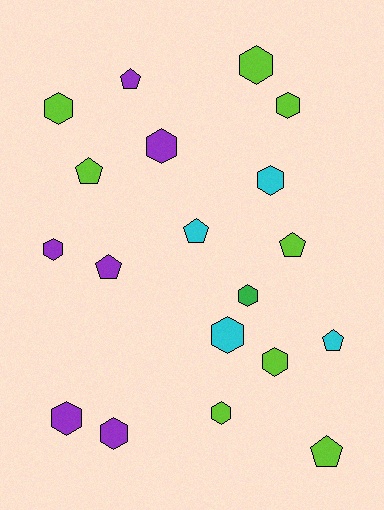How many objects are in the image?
There are 19 objects.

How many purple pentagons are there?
There are 2 purple pentagons.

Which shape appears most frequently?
Hexagon, with 12 objects.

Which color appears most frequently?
Lime, with 8 objects.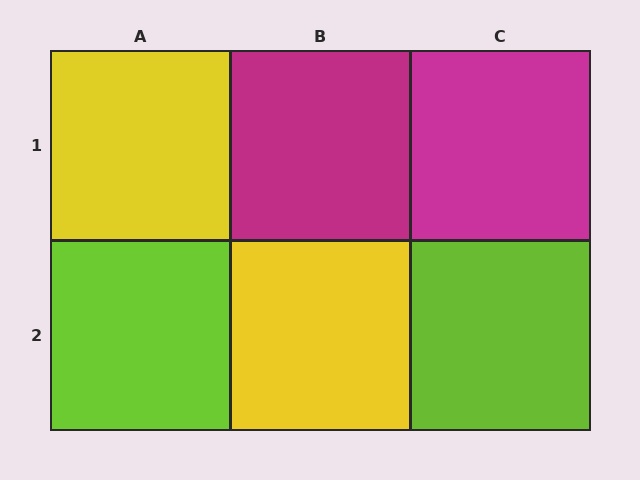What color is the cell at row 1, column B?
Magenta.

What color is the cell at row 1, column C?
Magenta.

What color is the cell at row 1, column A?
Yellow.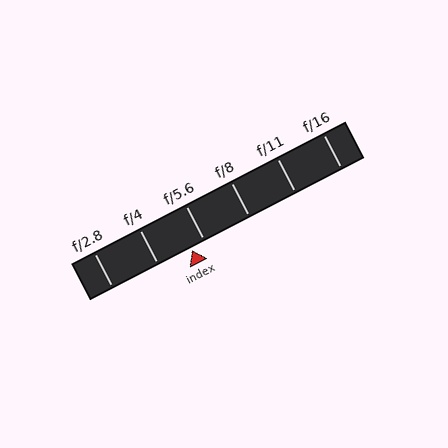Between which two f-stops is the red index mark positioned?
The index mark is between f/4 and f/5.6.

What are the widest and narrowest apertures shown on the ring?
The widest aperture shown is f/2.8 and the narrowest is f/16.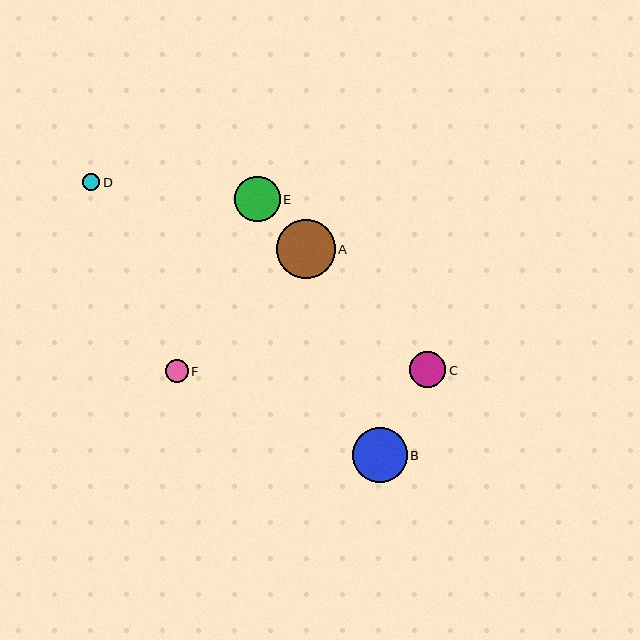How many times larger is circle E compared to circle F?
Circle E is approximately 2.0 times the size of circle F.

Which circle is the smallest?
Circle D is the smallest with a size of approximately 17 pixels.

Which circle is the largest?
Circle A is the largest with a size of approximately 59 pixels.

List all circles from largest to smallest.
From largest to smallest: A, B, E, C, F, D.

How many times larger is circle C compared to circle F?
Circle C is approximately 1.6 times the size of circle F.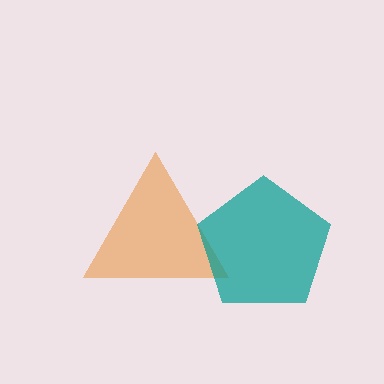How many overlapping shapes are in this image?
There are 2 overlapping shapes in the image.